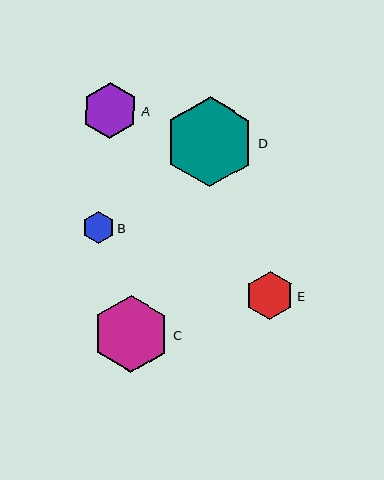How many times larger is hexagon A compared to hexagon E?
Hexagon A is approximately 1.2 times the size of hexagon E.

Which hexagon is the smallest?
Hexagon B is the smallest with a size of approximately 32 pixels.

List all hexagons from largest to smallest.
From largest to smallest: D, C, A, E, B.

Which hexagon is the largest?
Hexagon D is the largest with a size of approximately 90 pixels.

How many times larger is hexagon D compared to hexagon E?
Hexagon D is approximately 1.9 times the size of hexagon E.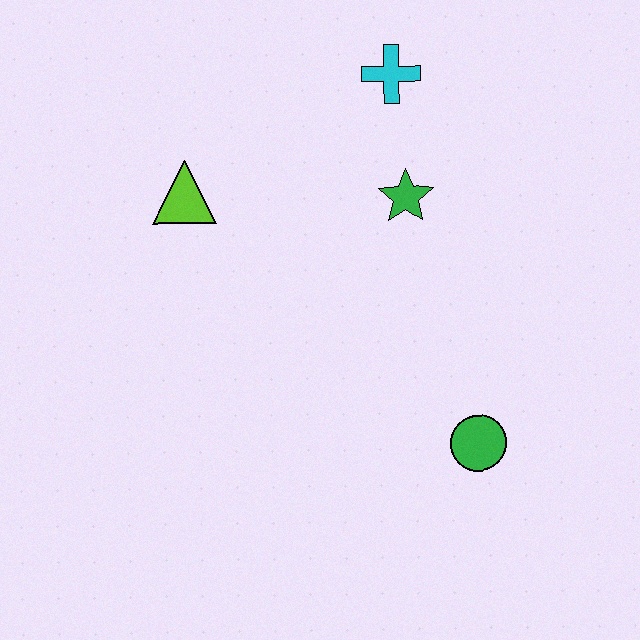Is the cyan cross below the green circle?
No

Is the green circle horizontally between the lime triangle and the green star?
No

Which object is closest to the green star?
The cyan cross is closest to the green star.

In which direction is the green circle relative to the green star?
The green circle is below the green star.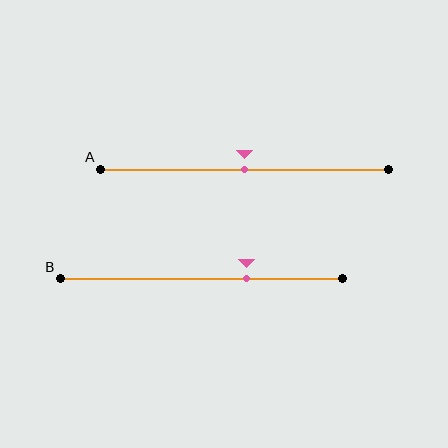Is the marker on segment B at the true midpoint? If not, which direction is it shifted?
No, the marker on segment B is shifted to the right by about 16% of the segment length.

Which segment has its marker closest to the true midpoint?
Segment A has its marker closest to the true midpoint.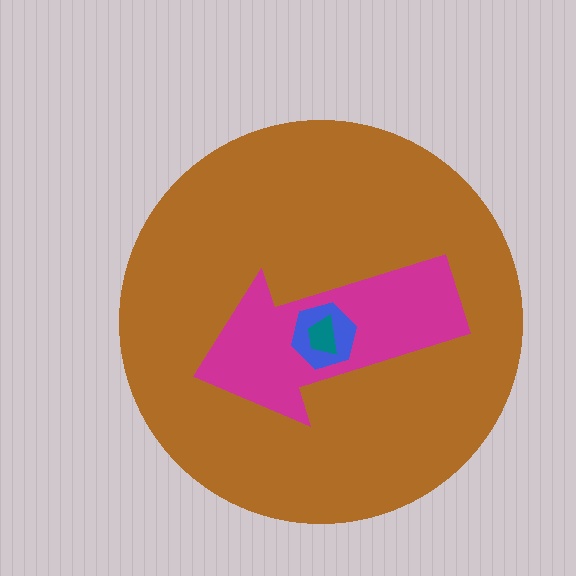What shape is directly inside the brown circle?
The magenta arrow.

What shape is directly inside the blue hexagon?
The teal trapezoid.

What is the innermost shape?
The teal trapezoid.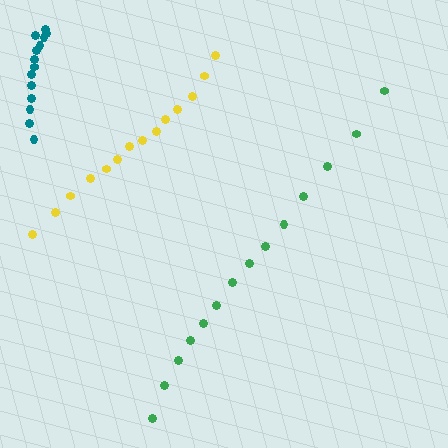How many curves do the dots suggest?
There are 3 distinct paths.